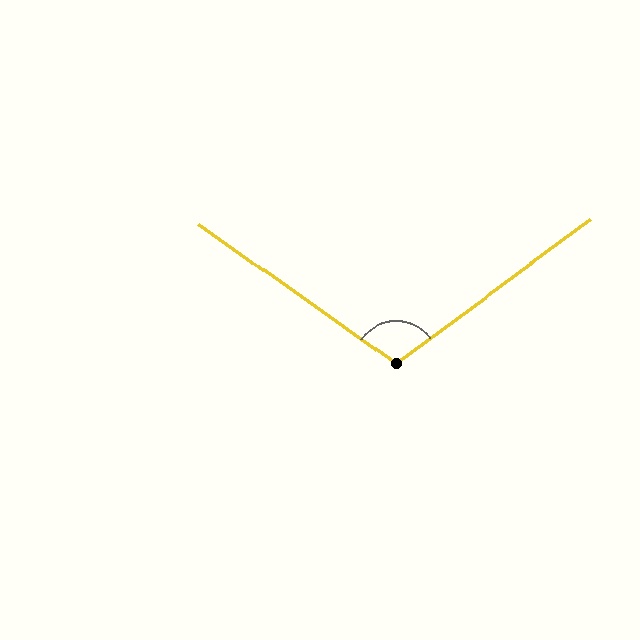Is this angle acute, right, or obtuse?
It is obtuse.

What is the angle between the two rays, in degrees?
Approximately 108 degrees.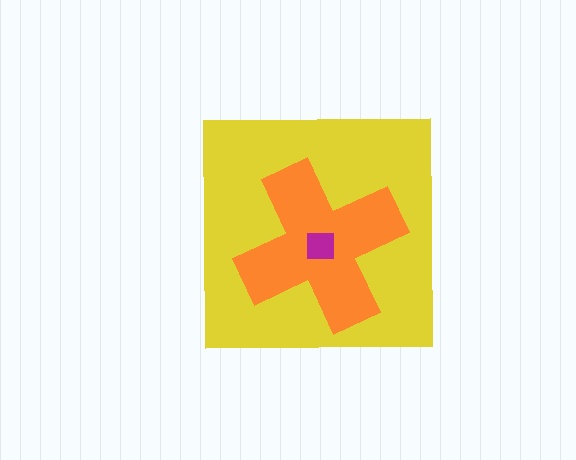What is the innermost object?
The magenta square.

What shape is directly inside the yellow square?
The orange cross.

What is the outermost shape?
The yellow square.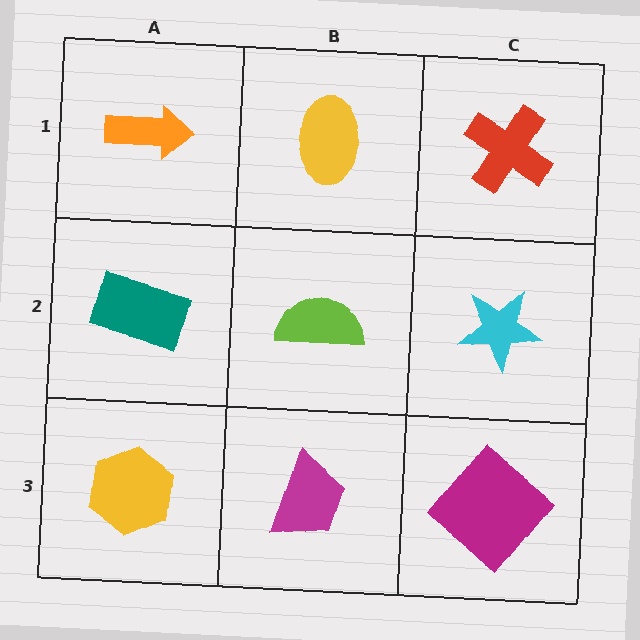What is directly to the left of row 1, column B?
An orange arrow.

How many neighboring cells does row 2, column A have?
3.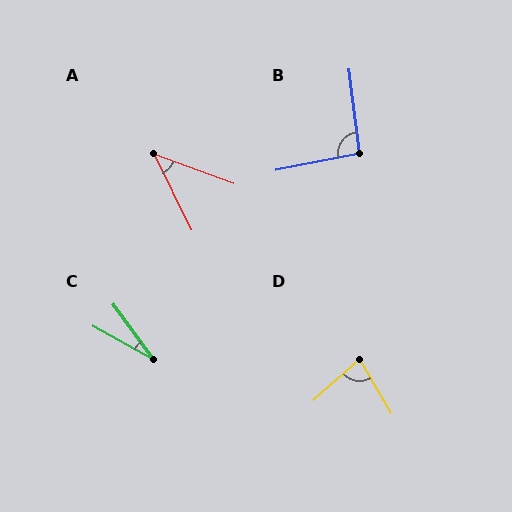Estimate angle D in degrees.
Approximately 79 degrees.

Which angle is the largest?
B, at approximately 95 degrees.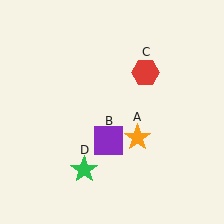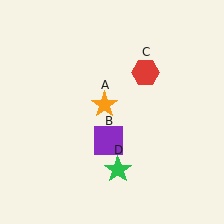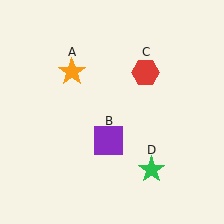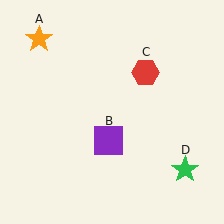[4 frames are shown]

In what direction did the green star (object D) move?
The green star (object D) moved right.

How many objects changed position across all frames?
2 objects changed position: orange star (object A), green star (object D).